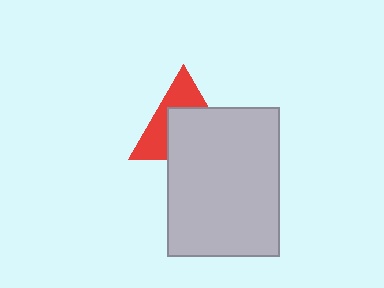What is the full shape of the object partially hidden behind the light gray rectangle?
The partially hidden object is a red triangle.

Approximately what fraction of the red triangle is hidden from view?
Roughly 55% of the red triangle is hidden behind the light gray rectangle.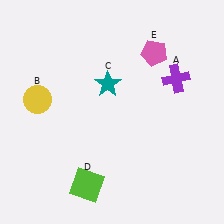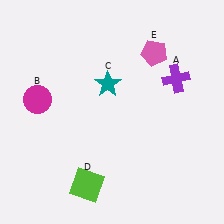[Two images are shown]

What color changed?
The circle (B) changed from yellow in Image 1 to magenta in Image 2.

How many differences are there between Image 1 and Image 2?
There is 1 difference between the two images.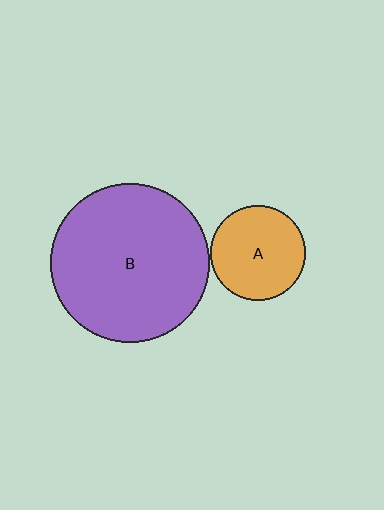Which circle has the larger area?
Circle B (purple).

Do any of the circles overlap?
No, none of the circles overlap.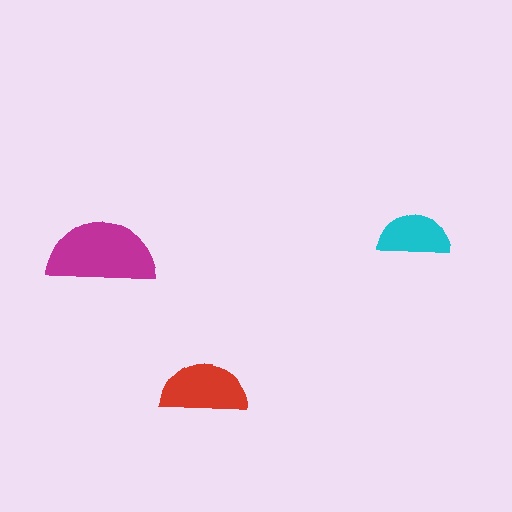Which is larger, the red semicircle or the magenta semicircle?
The magenta one.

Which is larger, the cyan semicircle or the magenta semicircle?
The magenta one.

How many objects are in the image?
There are 3 objects in the image.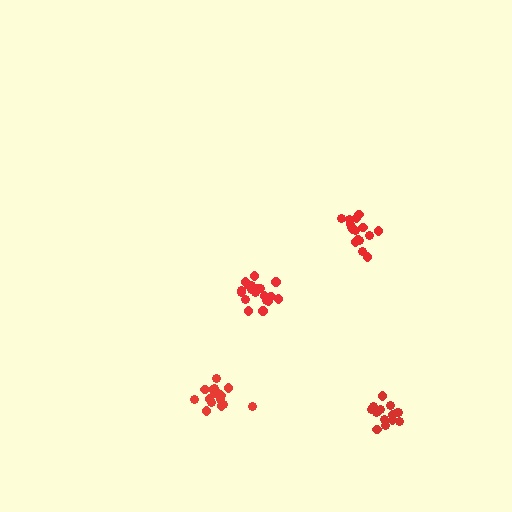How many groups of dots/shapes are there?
There are 4 groups.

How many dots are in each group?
Group 1: 17 dots, Group 2: 16 dots, Group 3: 20 dots, Group 4: 15 dots (68 total).